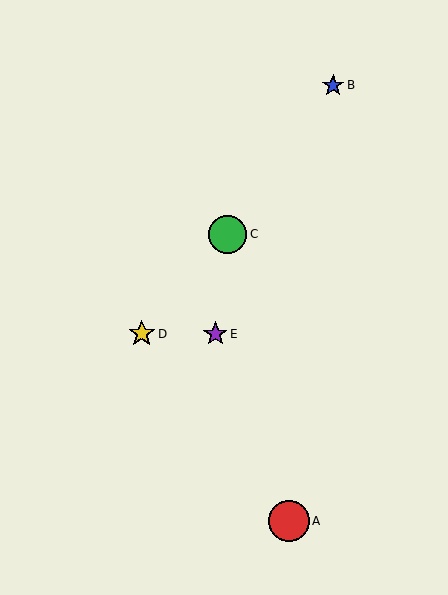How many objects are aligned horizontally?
2 objects (D, E) are aligned horizontally.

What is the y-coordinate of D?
Object D is at y≈334.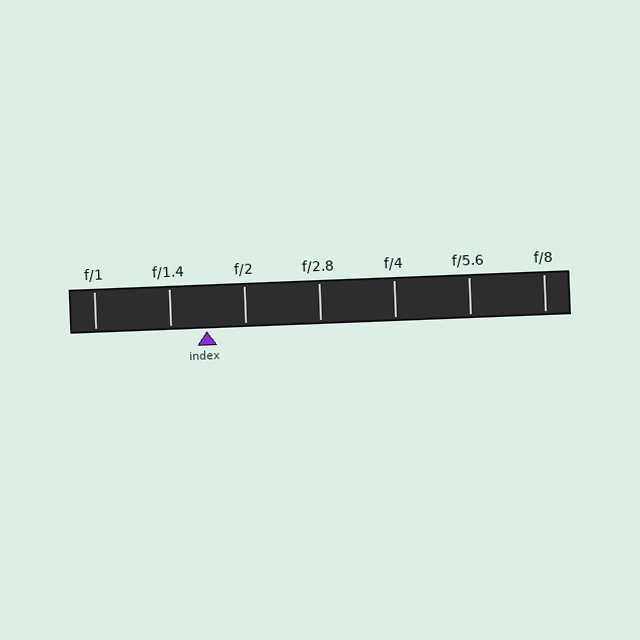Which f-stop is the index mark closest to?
The index mark is closest to f/1.4.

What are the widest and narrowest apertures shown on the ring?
The widest aperture shown is f/1 and the narrowest is f/8.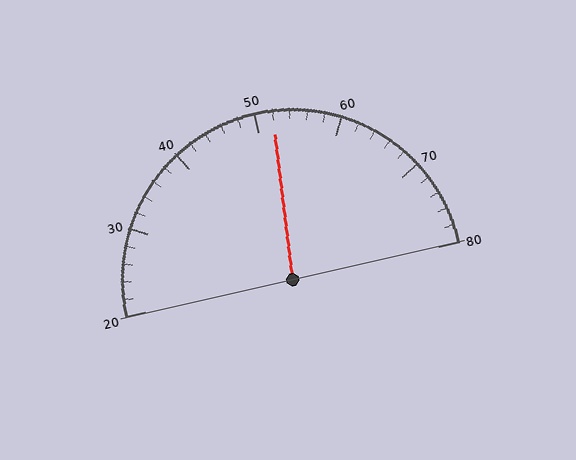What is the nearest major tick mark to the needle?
The nearest major tick mark is 50.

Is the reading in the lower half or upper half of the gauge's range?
The reading is in the upper half of the range (20 to 80).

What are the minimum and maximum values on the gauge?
The gauge ranges from 20 to 80.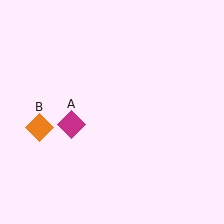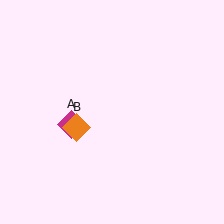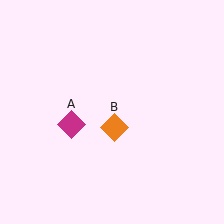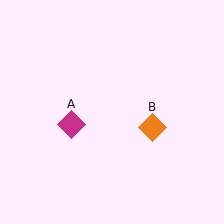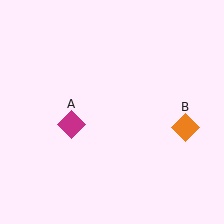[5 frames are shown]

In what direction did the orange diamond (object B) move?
The orange diamond (object B) moved right.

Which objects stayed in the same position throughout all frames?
Magenta diamond (object A) remained stationary.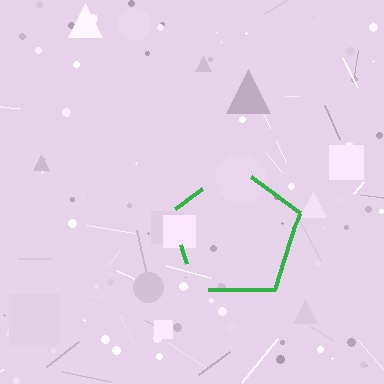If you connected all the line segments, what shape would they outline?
They would outline a pentagon.